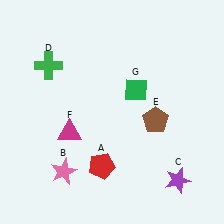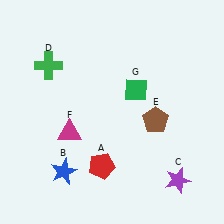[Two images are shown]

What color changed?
The star (B) changed from pink in Image 1 to blue in Image 2.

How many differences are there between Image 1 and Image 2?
There is 1 difference between the two images.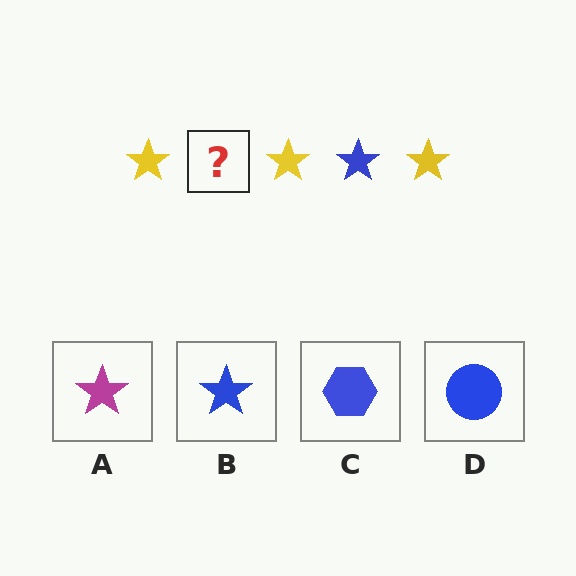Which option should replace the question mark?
Option B.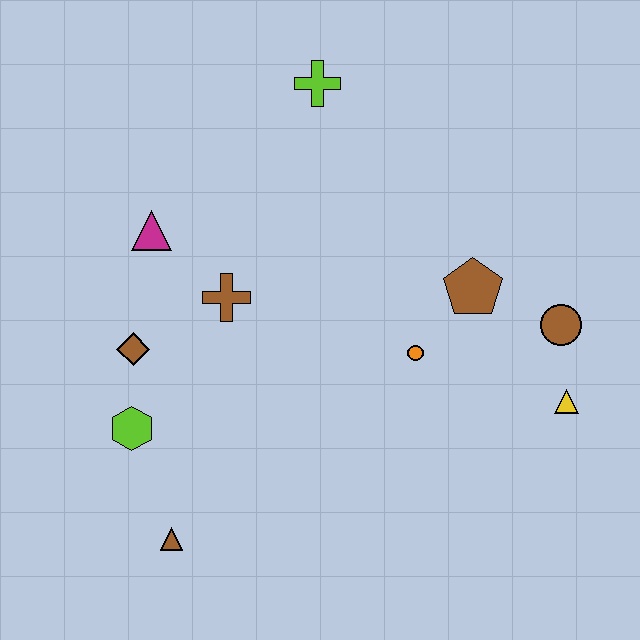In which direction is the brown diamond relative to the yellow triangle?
The brown diamond is to the left of the yellow triangle.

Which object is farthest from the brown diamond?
The yellow triangle is farthest from the brown diamond.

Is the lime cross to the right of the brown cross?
Yes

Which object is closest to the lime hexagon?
The brown diamond is closest to the lime hexagon.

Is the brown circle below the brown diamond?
No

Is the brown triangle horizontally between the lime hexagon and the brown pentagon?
Yes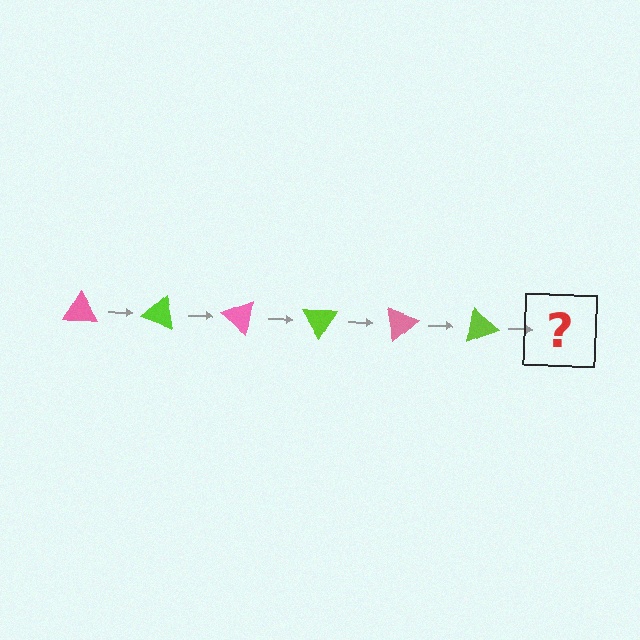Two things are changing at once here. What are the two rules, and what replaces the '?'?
The two rules are that it rotates 20 degrees each step and the color cycles through pink and lime. The '?' should be a pink triangle, rotated 120 degrees from the start.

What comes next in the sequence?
The next element should be a pink triangle, rotated 120 degrees from the start.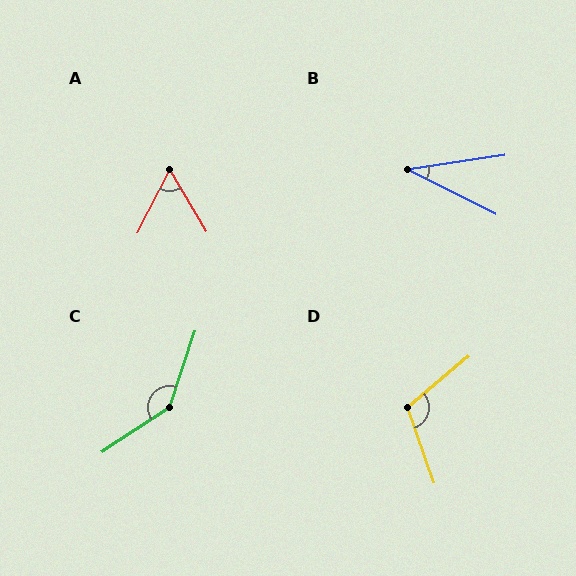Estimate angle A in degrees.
Approximately 58 degrees.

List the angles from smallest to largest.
B (35°), A (58°), D (110°), C (142°).